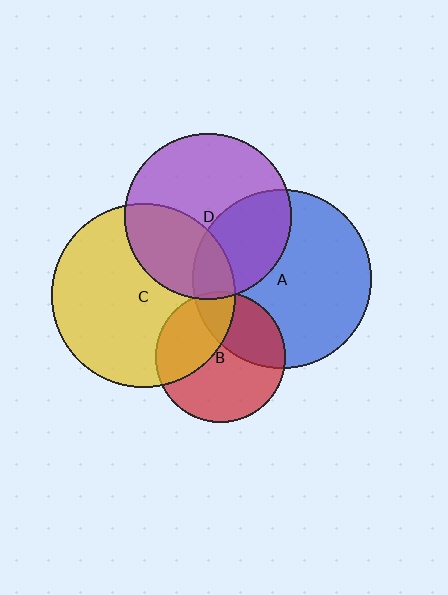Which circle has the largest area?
Circle C (yellow).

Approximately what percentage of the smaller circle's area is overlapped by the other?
Approximately 35%.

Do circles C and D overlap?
Yes.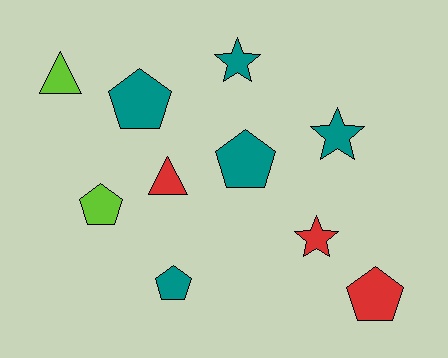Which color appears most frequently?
Teal, with 5 objects.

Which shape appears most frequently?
Pentagon, with 5 objects.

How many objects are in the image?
There are 10 objects.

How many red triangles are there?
There is 1 red triangle.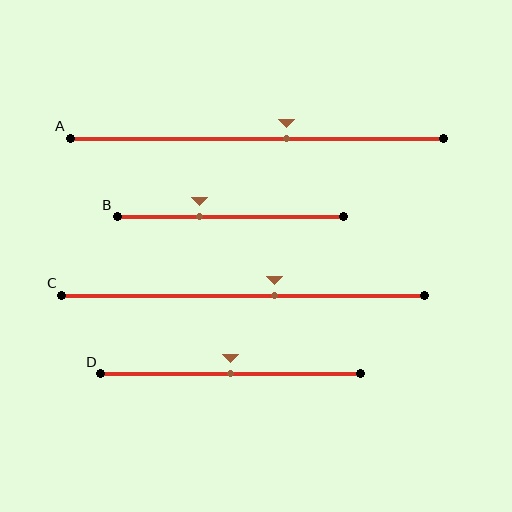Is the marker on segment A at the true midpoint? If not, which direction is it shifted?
No, the marker on segment A is shifted to the right by about 8% of the segment length.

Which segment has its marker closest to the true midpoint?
Segment D has its marker closest to the true midpoint.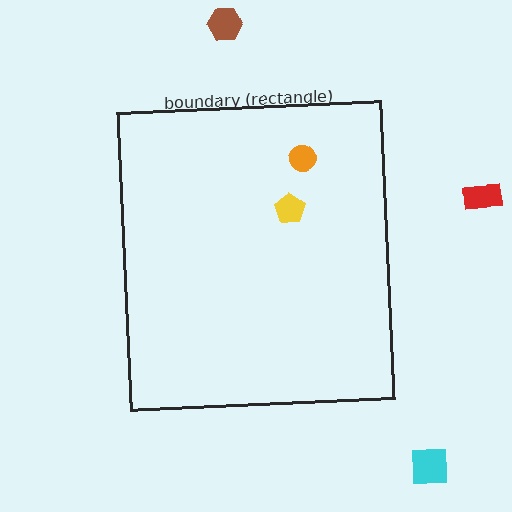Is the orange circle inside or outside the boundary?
Inside.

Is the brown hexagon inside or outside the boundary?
Outside.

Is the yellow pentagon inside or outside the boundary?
Inside.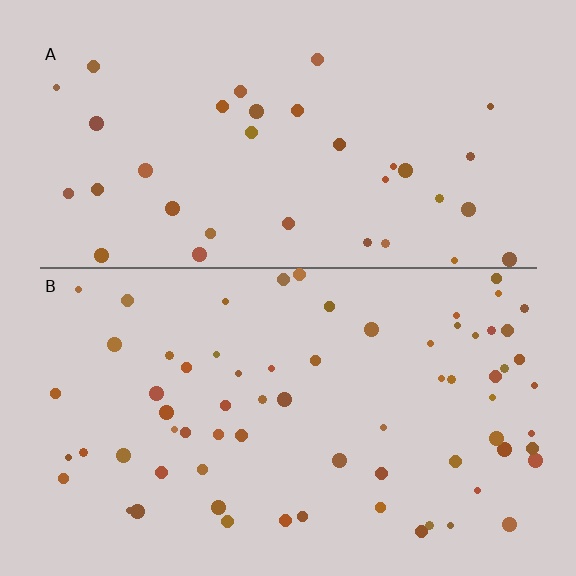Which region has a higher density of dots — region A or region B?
B (the bottom).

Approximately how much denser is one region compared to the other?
Approximately 1.9× — region B over region A.